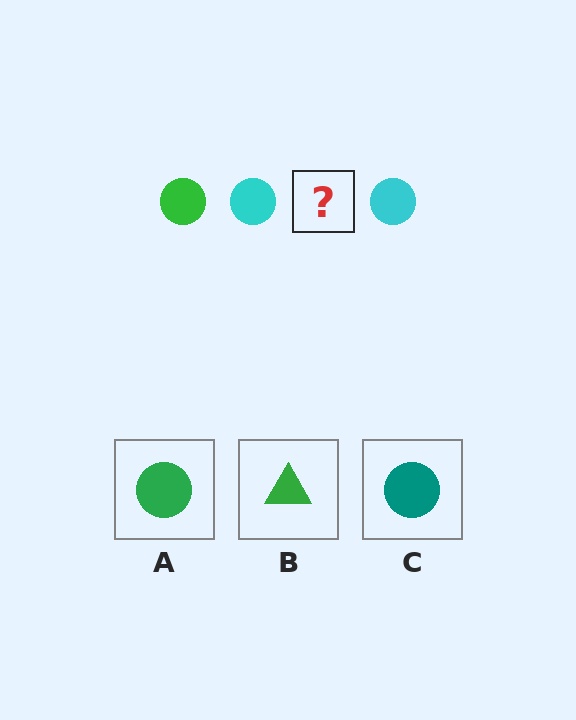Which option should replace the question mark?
Option A.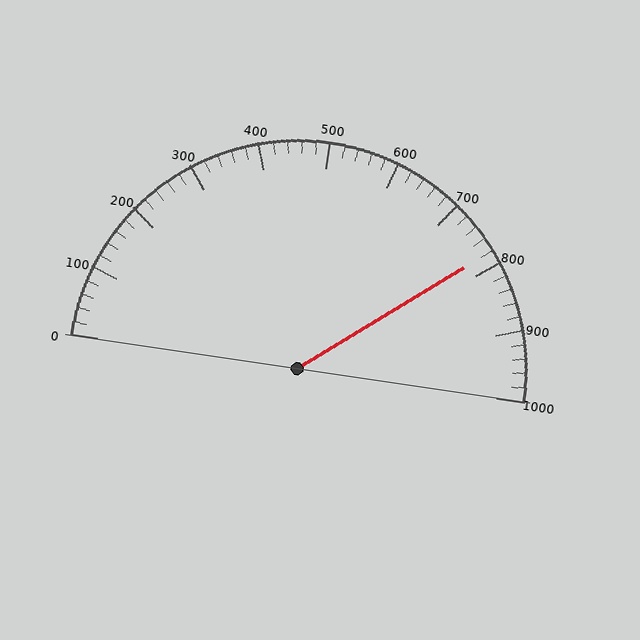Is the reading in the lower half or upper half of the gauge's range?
The reading is in the upper half of the range (0 to 1000).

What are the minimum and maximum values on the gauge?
The gauge ranges from 0 to 1000.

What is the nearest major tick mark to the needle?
The nearest major tick mark is 800.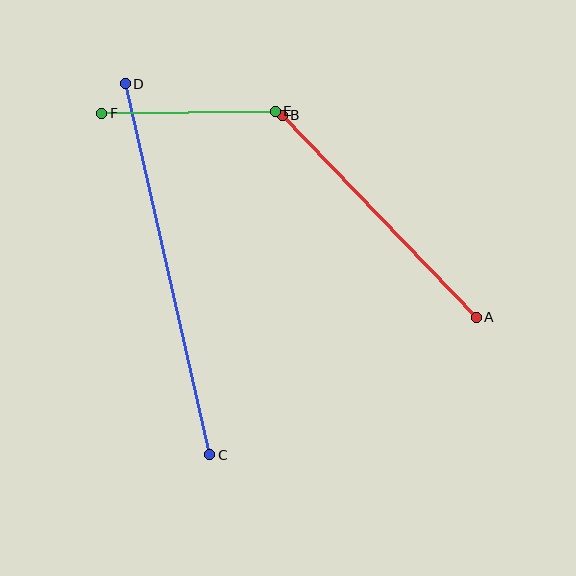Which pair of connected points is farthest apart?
Points C and D are farthest apart.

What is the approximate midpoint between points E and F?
The midpoint is at approximately (188, 112) pixels.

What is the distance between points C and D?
The distance is approximately 381 pixels.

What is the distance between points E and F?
The distance is approximately 174 pixels.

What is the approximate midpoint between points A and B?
The midpoint is at approximately (379, 216) pixels.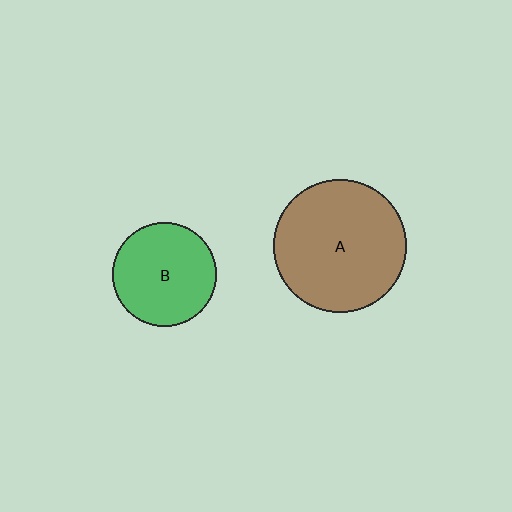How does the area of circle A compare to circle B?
Approximately 1.6 times.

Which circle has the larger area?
Circle A (brown).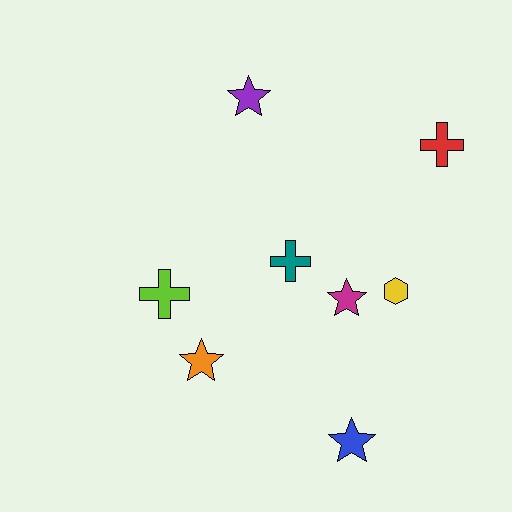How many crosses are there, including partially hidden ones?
There are 3 crosses.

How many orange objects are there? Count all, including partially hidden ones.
There is 1 orange object.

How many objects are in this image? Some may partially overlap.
There are 8 objects.